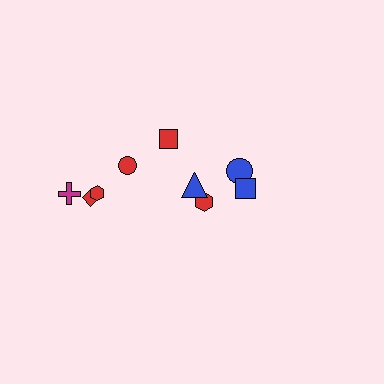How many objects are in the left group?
There are 6 objects.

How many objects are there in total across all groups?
There are 9 objects.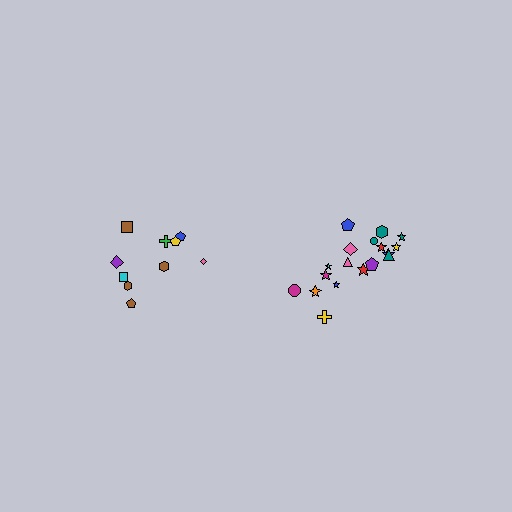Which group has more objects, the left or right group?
The right group.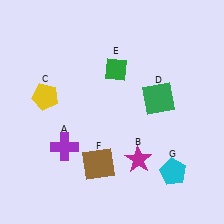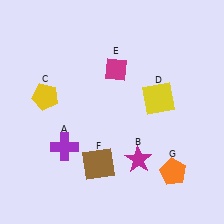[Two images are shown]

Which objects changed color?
D changed from green to yellow. E changed from green to magenta. G changed from cyan to orange.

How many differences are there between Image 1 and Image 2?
There are 3 differences between the two images.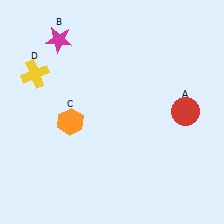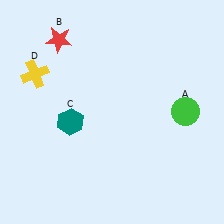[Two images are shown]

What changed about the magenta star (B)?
In Image 1, B is magenta. In Image 2, it changed to red.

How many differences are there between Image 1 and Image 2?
There are 3 differences between the two images.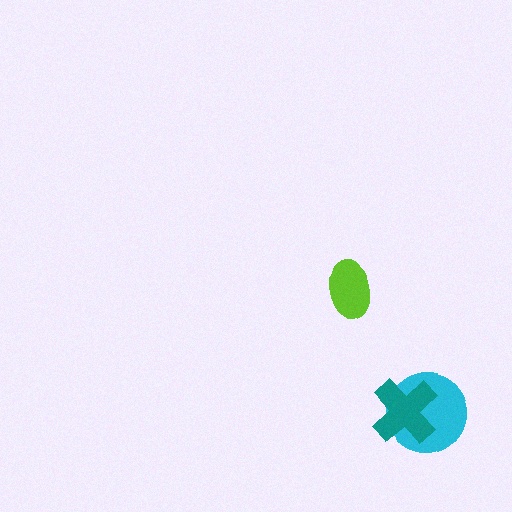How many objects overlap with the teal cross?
1 object overlaps with the teal cross.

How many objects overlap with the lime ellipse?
0 objects overlap with the lime ellipse.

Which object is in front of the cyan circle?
The teal cross is in front of the cyan circle.